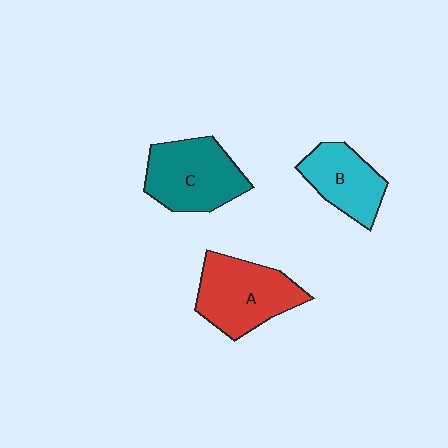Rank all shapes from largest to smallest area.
From largest to smallest: A (red), C (teal), B (cyan).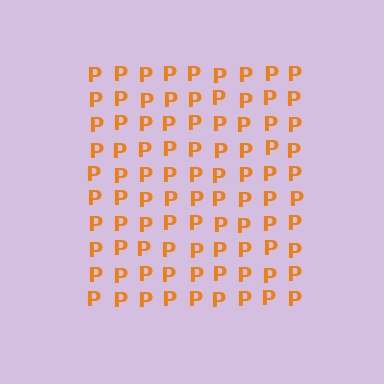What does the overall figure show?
The overall figure shows a square.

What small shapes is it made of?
It is made of small letter P's.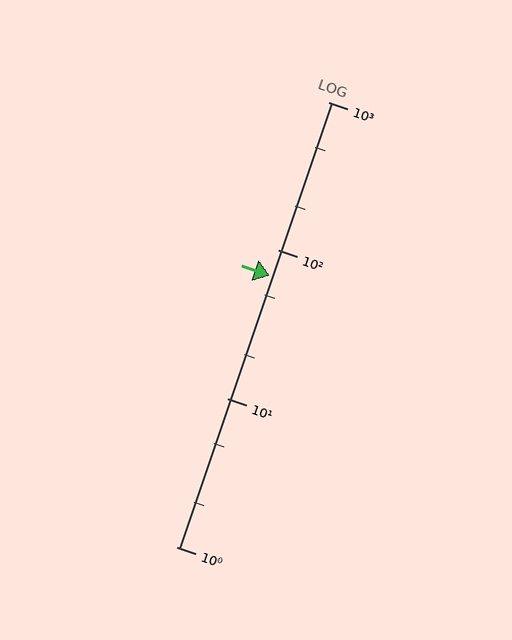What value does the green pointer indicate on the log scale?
The pointer indicates approximately 67.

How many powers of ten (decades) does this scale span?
The scale spans 3 decades, from 1 to 1000.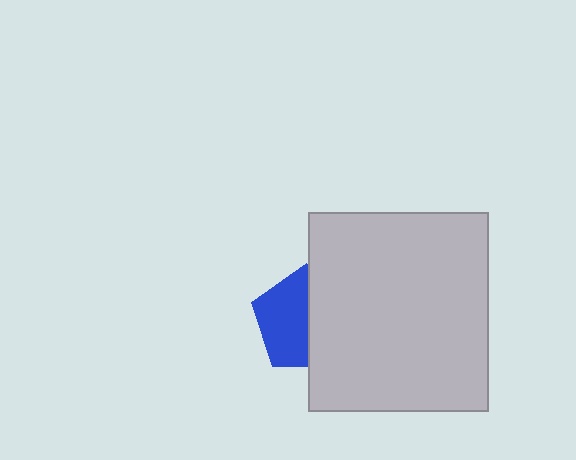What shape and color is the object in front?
The object in front is a light gray rectangle.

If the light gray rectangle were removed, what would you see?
You would see the complete blue pentagon.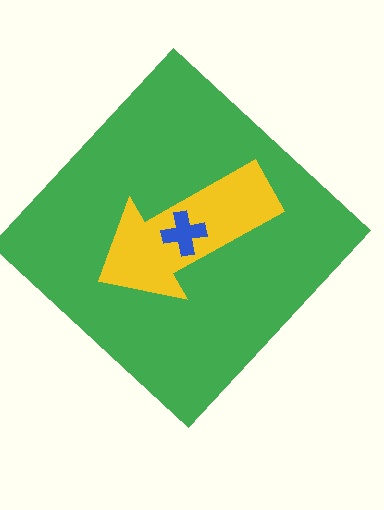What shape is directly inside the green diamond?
The yellow arrow.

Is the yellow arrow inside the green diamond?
Yes.